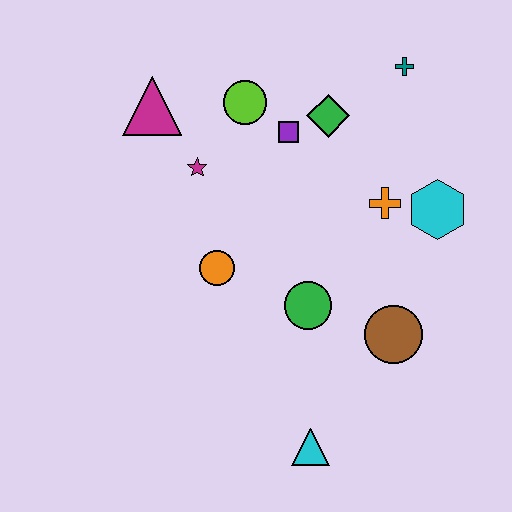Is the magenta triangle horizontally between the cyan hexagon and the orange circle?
No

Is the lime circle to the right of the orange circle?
Yes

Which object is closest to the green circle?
The brown circle is closest to the green circle.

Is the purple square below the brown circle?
No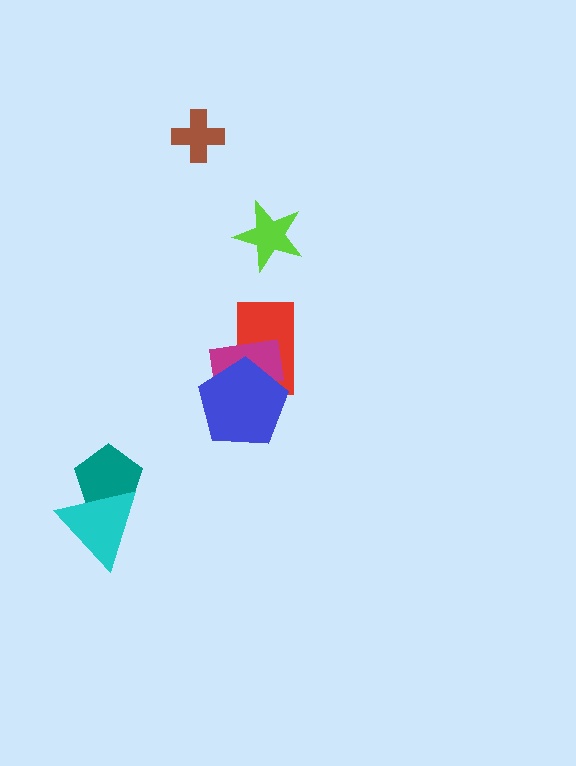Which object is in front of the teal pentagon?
The cyan triangle is in front of the teal pentagon.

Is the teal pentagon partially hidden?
Yes, it is partially covered by another shape.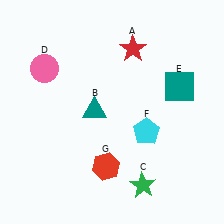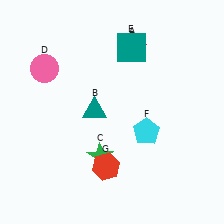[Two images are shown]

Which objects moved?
The objects that moved are: the green star (C), the teal square (E).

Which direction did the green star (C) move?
The green star (C) moved left.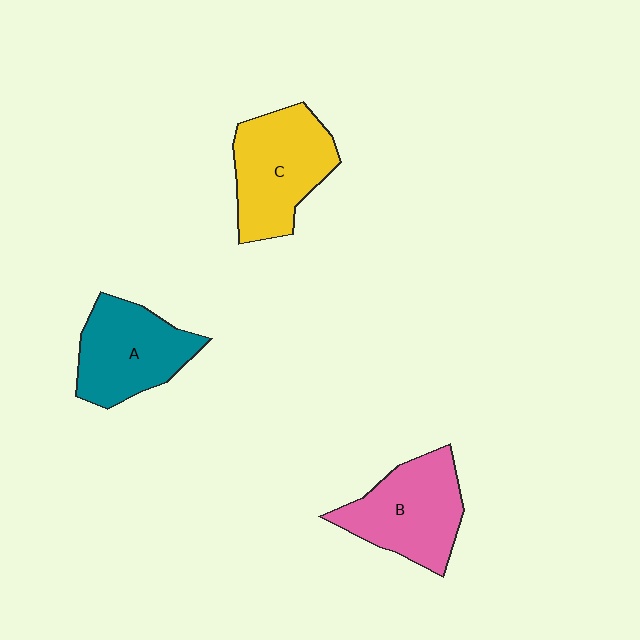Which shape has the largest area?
Shape C (yellow).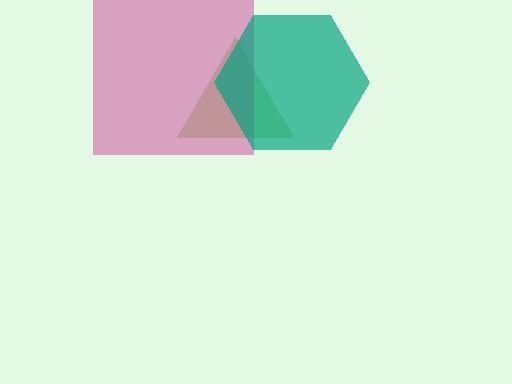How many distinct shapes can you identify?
There are 3 distinct shapes: a lime triangle, a magenta square, a teal hexagon.